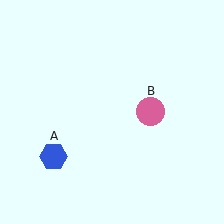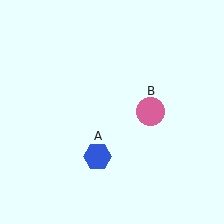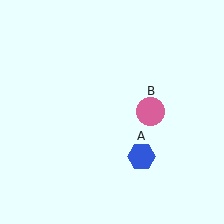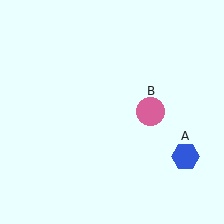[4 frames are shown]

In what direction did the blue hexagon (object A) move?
The blue hexagon (object A) moved right.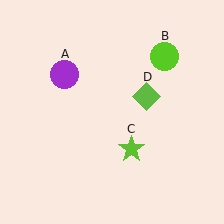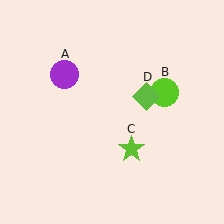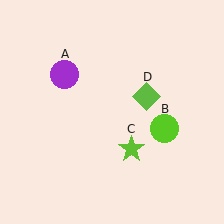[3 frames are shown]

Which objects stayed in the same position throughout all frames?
Purple circle (object A) and lime star (object C) and lime diamond (object D) remained stationary.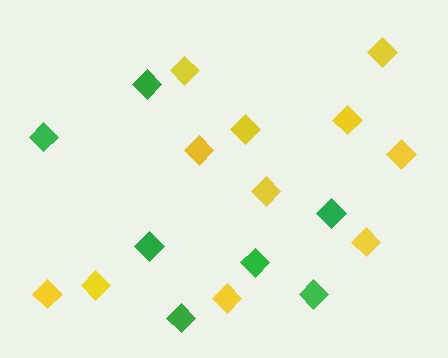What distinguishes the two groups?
There are 2 groups: one group of green diamonds (7) and one group of yellow diamonds (11).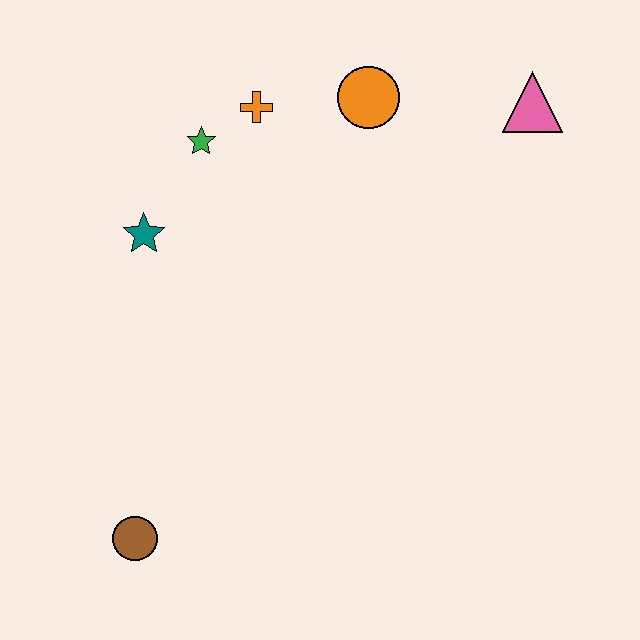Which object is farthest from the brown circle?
The pink triangle is farthest from the brown circle.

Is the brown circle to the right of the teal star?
No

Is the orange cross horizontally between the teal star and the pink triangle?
Yes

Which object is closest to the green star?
The orange cross is closest to the green star.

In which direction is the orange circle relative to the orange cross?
The orange circle is to the right of the orange cross.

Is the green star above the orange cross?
No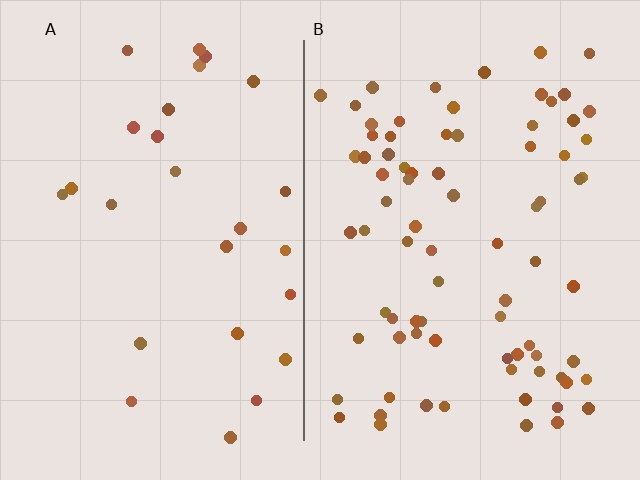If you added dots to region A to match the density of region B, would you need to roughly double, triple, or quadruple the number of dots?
Approximately triple.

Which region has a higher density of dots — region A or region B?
B (the right).